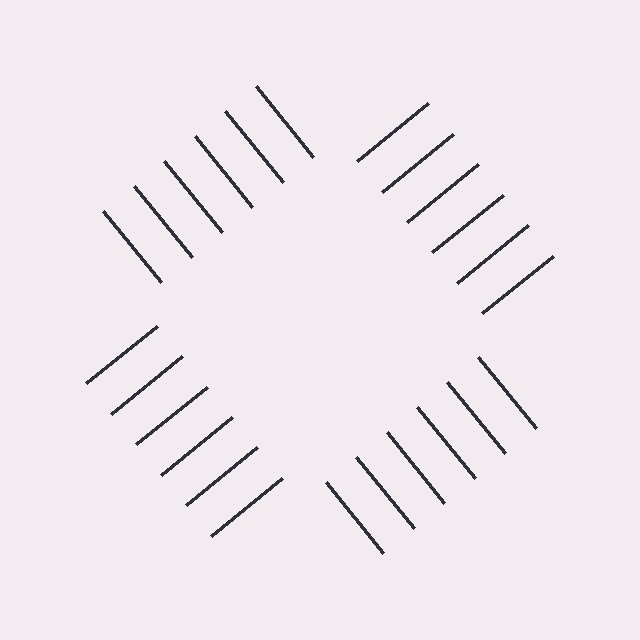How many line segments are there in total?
24 — 6 along each of the 4 edges.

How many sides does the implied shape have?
4 sides — the line-ends trace a square.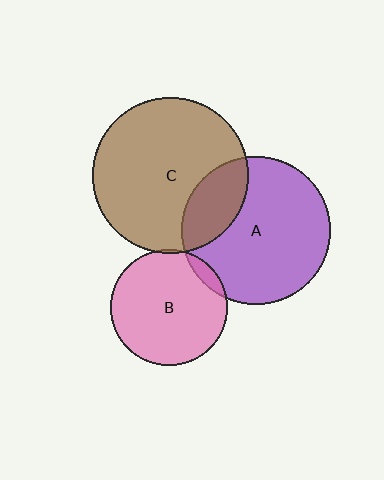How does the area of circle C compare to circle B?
Approximately 1.8 times.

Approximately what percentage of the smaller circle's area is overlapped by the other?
Approximately 25%.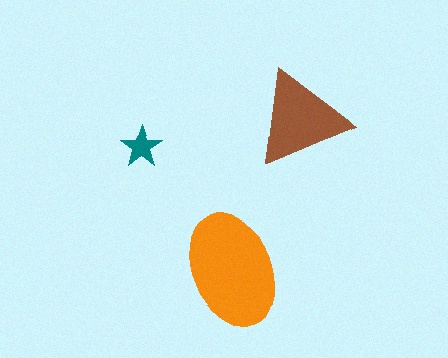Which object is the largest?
The orange ellipse.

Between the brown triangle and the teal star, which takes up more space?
The brown triangle.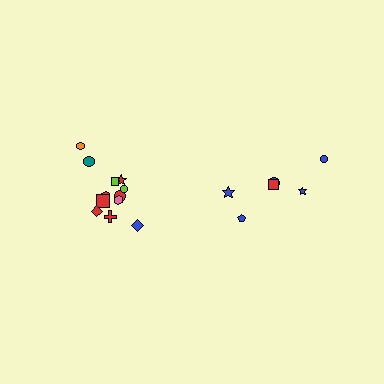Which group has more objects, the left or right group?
The left group.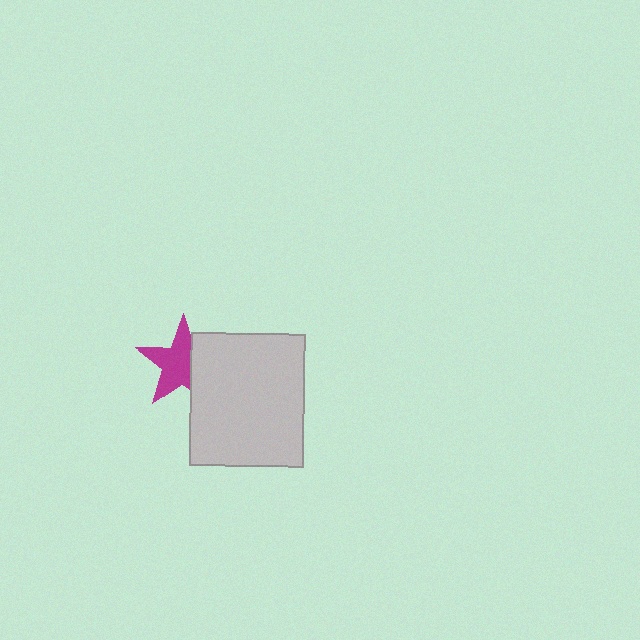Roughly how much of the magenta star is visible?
Most of it is visible (roughly 67%).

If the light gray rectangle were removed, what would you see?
You would see the complete magenta star.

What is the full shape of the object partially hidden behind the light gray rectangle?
The partially hidden object is a magenta star.